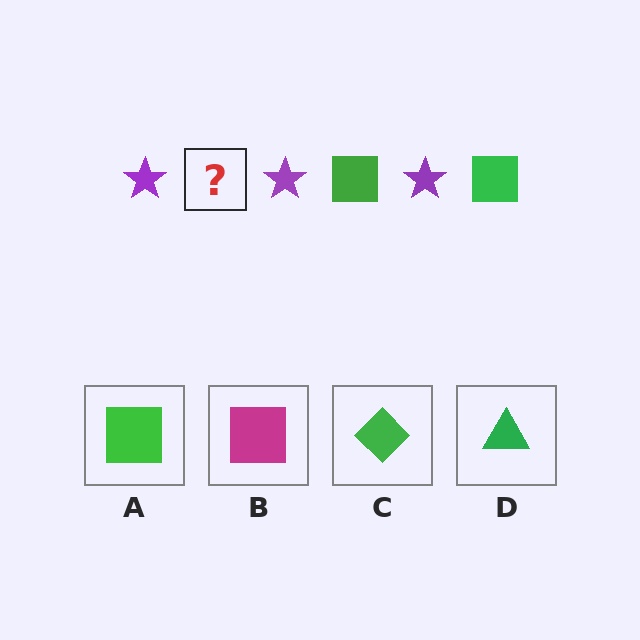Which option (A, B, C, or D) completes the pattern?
A.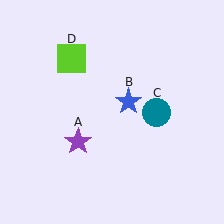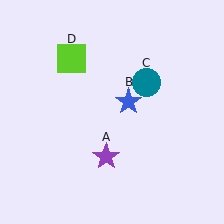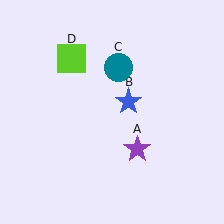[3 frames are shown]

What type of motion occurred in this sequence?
The purple star (object A), teal circle (object C) rotated counterclockwise around the center of the scene.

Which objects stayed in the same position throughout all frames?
Blue star (object B) and lime square (object D) remained stationary.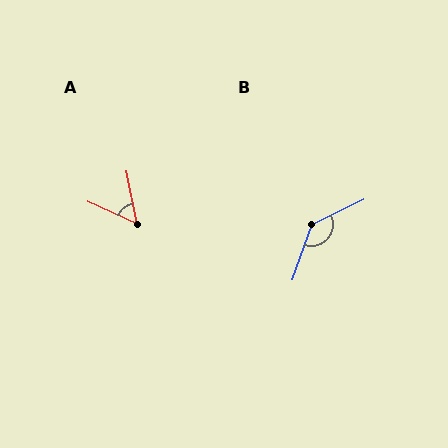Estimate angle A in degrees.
Approximately 55 degrees.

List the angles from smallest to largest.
A (55°), B (135°).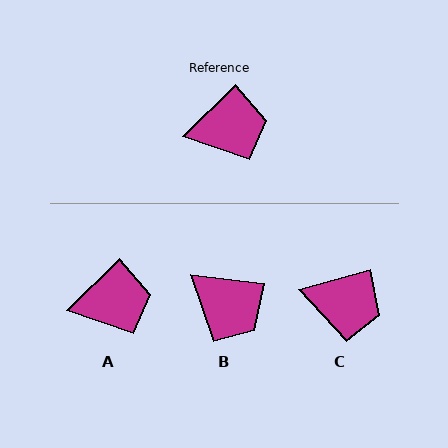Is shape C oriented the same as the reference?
No, it is off by about 29 degrees.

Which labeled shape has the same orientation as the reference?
A.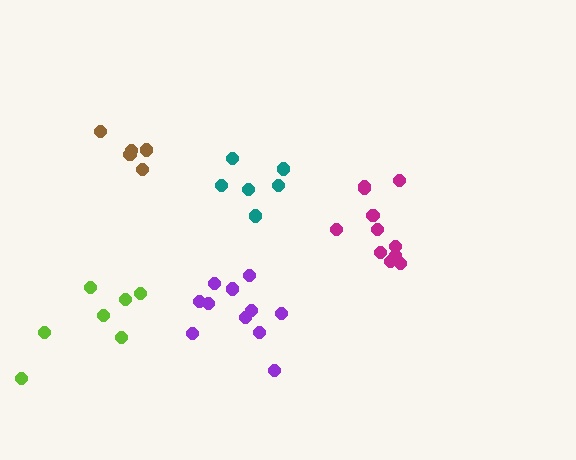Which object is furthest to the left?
The lime cluster is leftmost.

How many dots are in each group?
Group 1: 11 dots, Group 2: 7 dots, Group 3: 6 dots, Group 4: 11 dots, Group 5: 5 dots (40 total).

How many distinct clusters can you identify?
There are 5 distinct clusters.